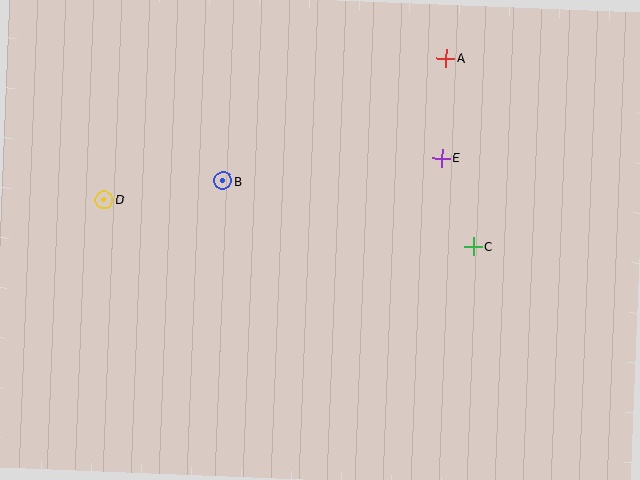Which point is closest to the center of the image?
Point B at (223, 181) is closest to the center.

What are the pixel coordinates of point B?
Point B is at (223, 181).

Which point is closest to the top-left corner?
Point D is closest to the top-left corner.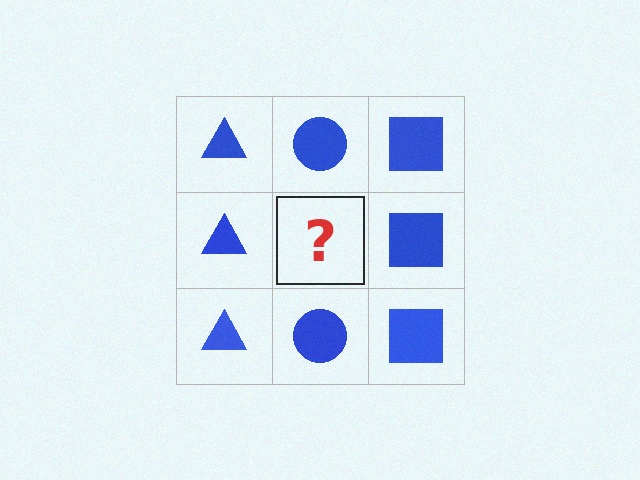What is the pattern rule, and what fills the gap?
The rule is that each column has a consistent shape. The gap should be filled with a blue circle.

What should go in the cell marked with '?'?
The missing cell should contain a blue circle.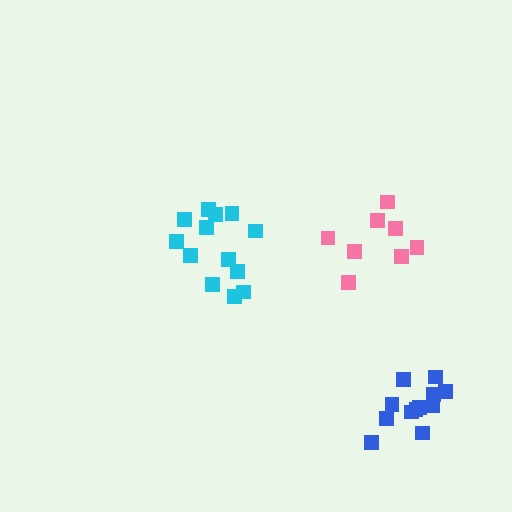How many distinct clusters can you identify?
There are 3 distinct clusters.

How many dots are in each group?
Group 1: 13 dots, Group 2: 8 dots, Group 3: 12 dots (33 total).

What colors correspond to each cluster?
The clusters are colored: cyan, pink, blue.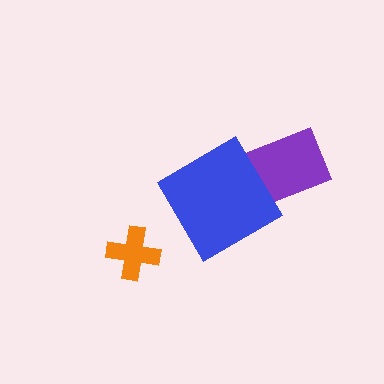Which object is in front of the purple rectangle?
The blue diamond is in front of the purple rectangle.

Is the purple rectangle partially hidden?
Yes, it is partially covered by another shape.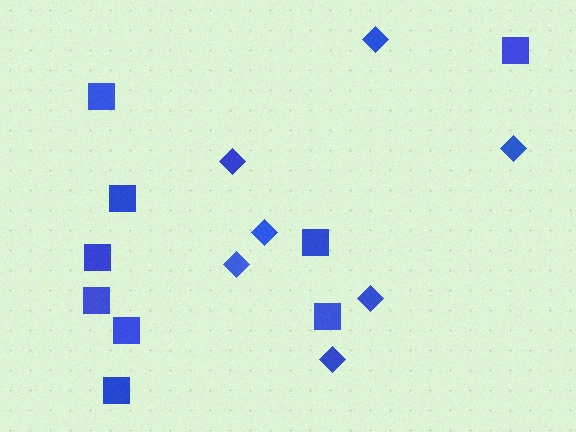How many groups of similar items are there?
There are 2 groups: one group of squares (9) and one group of diamonds (7).